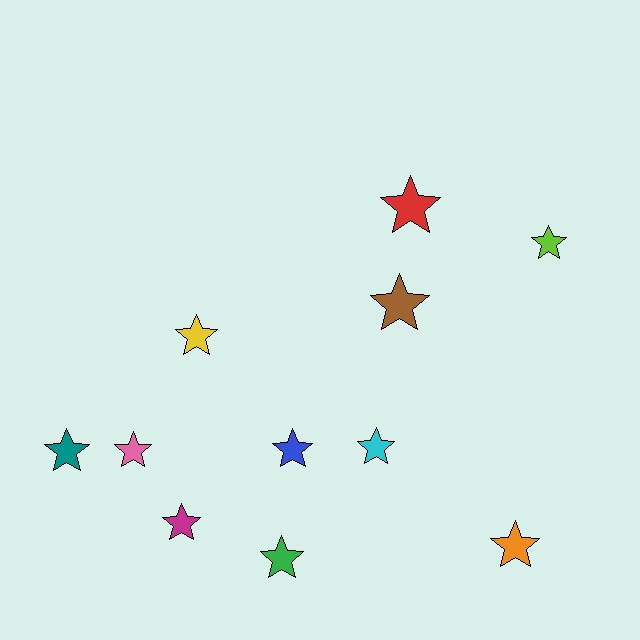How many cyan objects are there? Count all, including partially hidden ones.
There is 1 cyan object.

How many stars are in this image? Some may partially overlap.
There are 11 stars.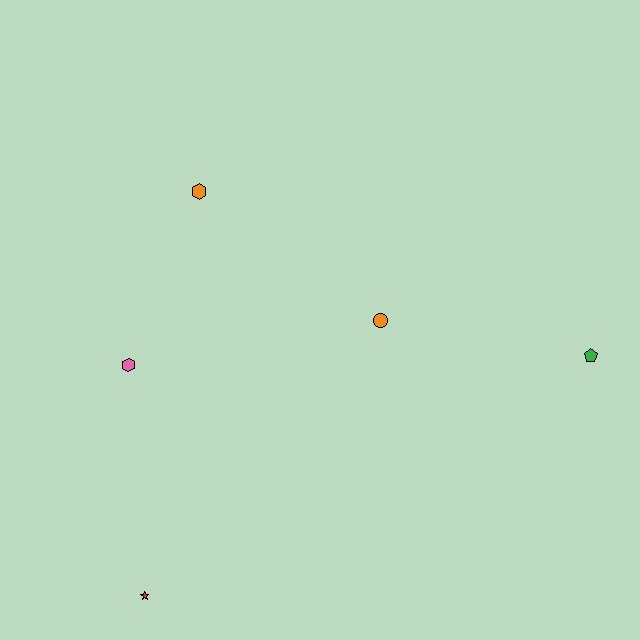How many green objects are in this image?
There is 1 green object.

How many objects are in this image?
There are 5 objects.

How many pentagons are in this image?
There is 1 pentagon.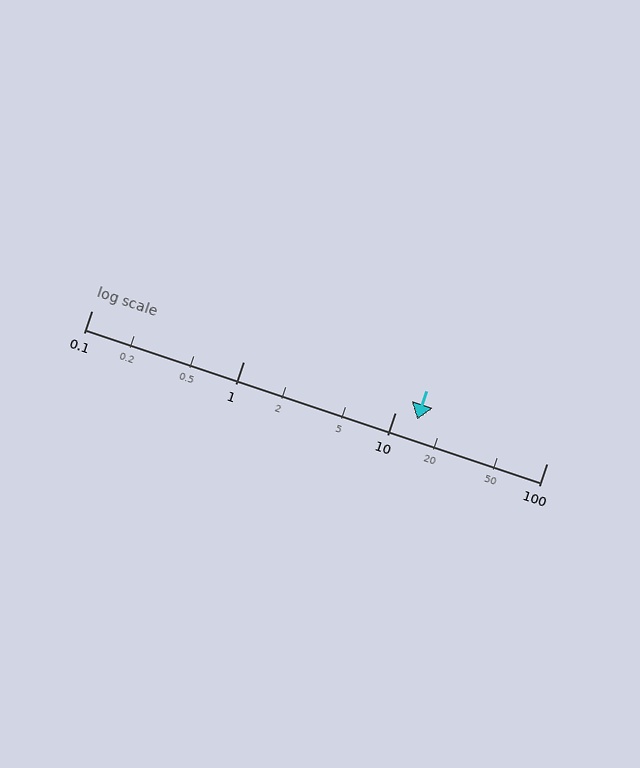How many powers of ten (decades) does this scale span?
The scale spans 3 decades, from 0.1 to 100.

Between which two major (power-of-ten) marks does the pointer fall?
The pointer is between 10 and 100.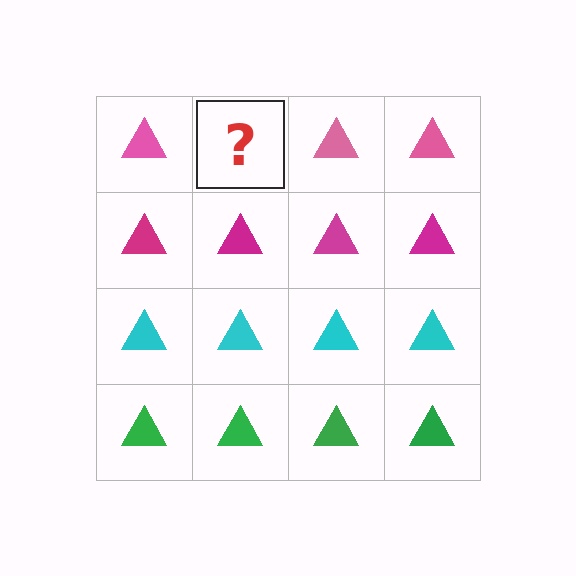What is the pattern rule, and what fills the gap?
The rule is that each row has a consistent color. The gap should be filled with a pink triangle.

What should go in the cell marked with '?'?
The missing cell should contain a pink triangle.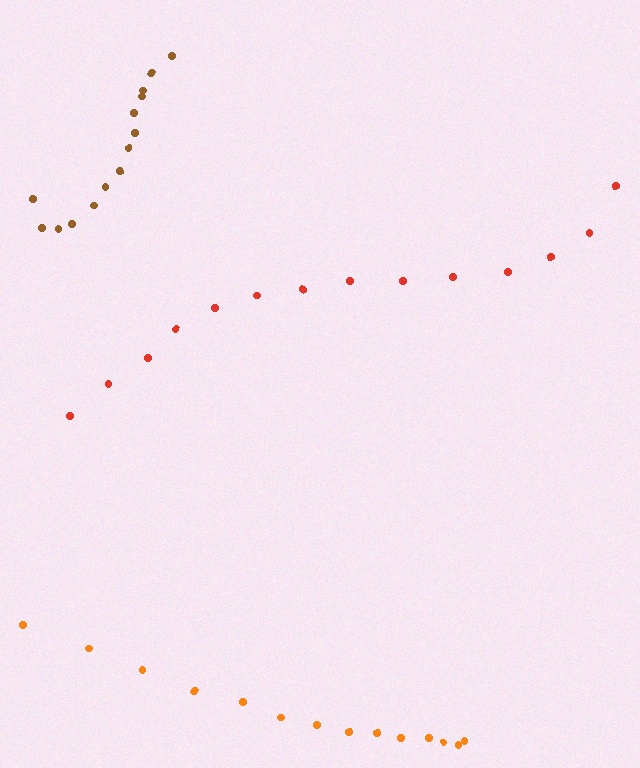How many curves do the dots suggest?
There are 3 distinct paths.